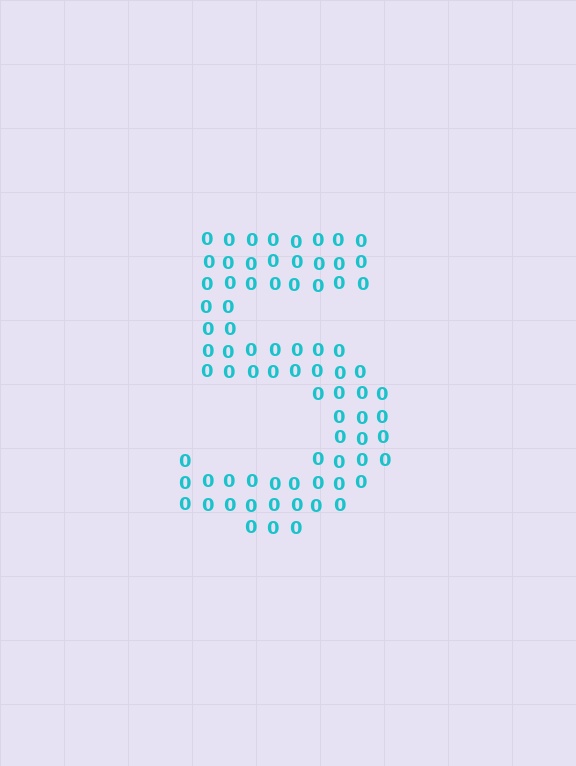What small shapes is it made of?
It is made of small digit 0's.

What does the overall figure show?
The overall figure shows the digit 5.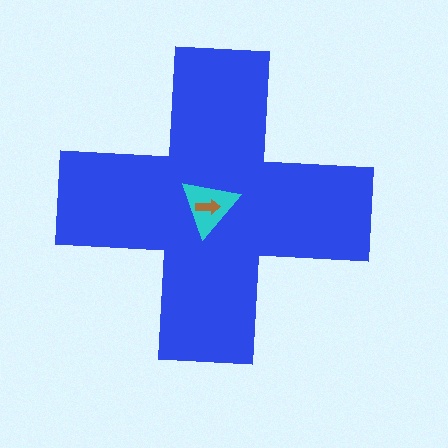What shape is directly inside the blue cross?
The cyan triangle.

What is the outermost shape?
The blue cross.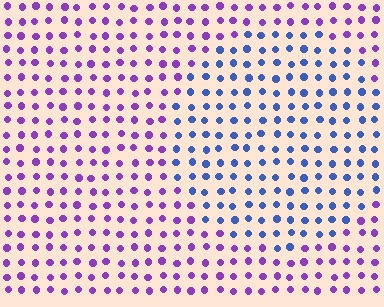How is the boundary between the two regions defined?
The boundary is defined purely by a slight shift in hue (about 55 degrees). Spacing, size, and orientation are identical on both sides.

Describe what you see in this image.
The image is filled with small purple elements in a uniform arrangement. A circle-shaped region is visible where the elements are tinted to a slightly different hue, forming a subtle color boundary.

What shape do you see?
I see a circle.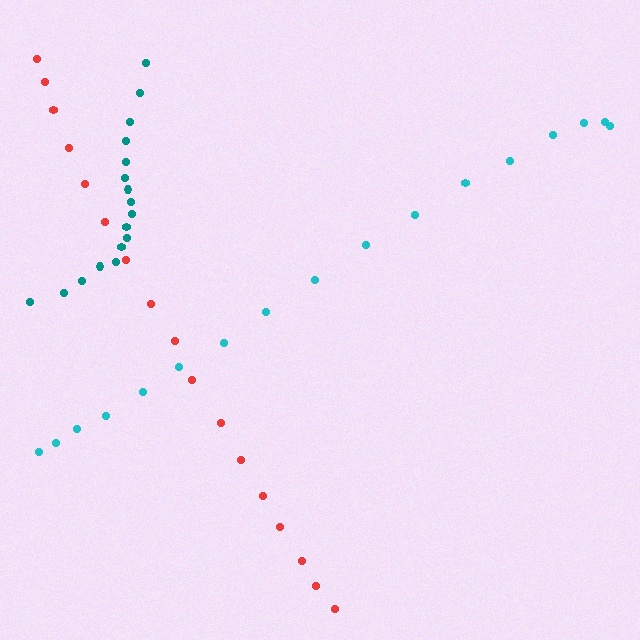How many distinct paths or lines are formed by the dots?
There are 3 distinct paths.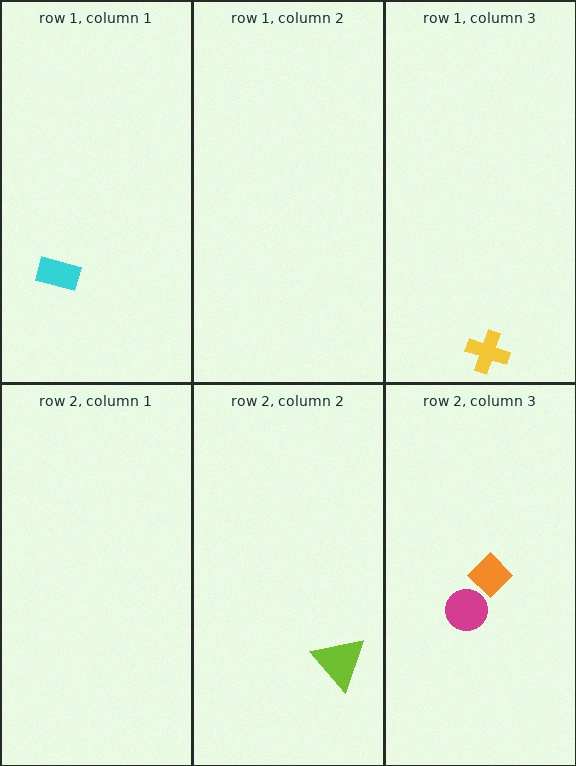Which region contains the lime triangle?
The row 2, column 2 region.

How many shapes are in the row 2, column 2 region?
1.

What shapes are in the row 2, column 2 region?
The lime triangle.